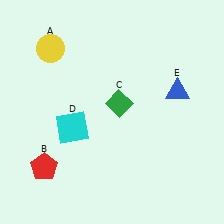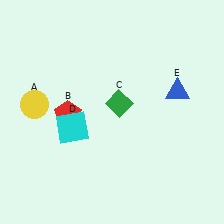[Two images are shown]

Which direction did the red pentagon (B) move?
The red pentagon (B) moved up.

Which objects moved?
The objects that moved are: the yellow circle (A), the red pentagon (B).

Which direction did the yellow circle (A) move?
The yellow circle (A) moved down.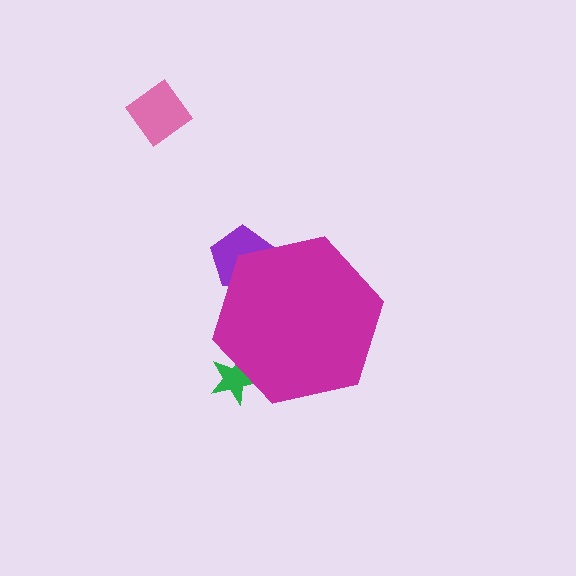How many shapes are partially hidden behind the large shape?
2 shapes are partially hidden.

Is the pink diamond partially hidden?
No, the pink diamond is fully visible.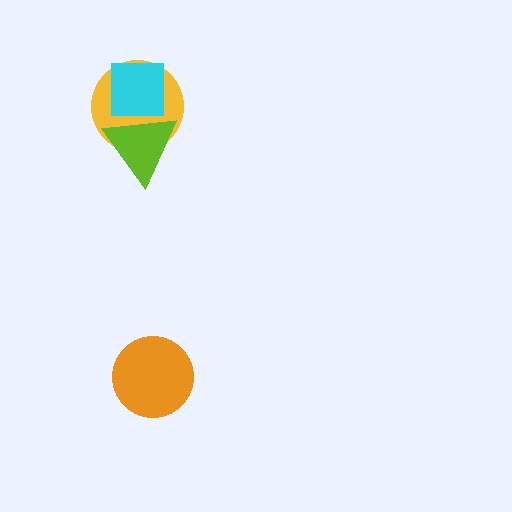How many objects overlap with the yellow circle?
2 objects overlap with the yellow circle.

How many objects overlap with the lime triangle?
2 objects overlap with the lime triangle.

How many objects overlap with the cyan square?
2 objects overlap with the cyan square.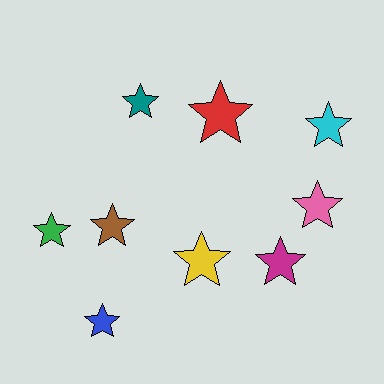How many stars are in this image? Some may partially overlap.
There are 9 stars.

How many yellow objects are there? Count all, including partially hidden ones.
There is 1 yellow object.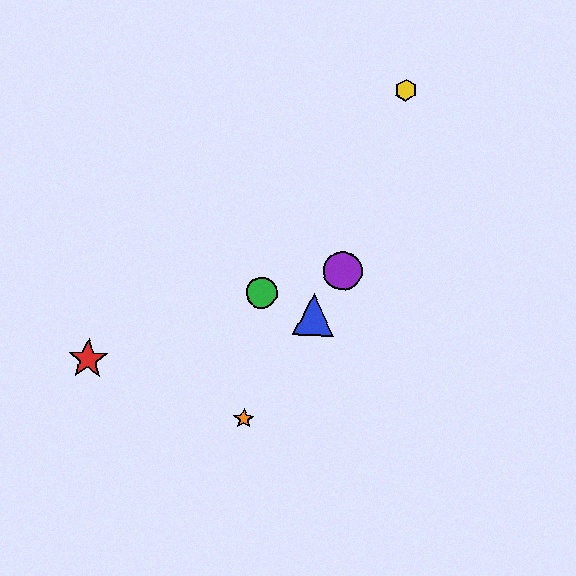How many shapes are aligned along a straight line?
3 shapes (the blue triangle, the purple circle, the orange star) are aligned along a straight line.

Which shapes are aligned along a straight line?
The blue triangle, the purple circle, the orange star are aligned along a straight line.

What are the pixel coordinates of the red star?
The red star is at (88, 359).